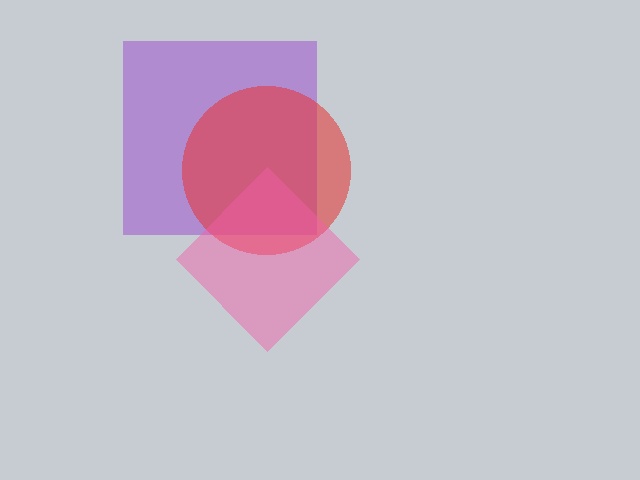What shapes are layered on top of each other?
The layered shapes are: a purple square, a red circle, a pink diamond.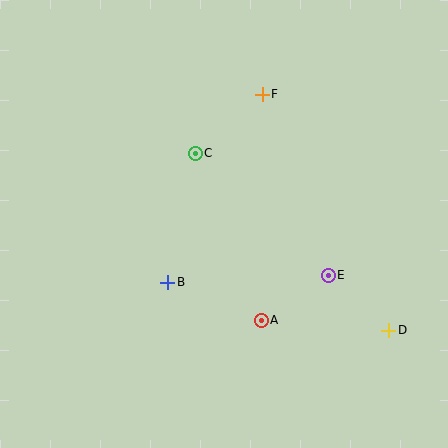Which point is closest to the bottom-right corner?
Point D is closest to the bottom-right corner.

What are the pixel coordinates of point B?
Point B is at (168, 282).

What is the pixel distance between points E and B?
The distance between E and B is 161 pixels.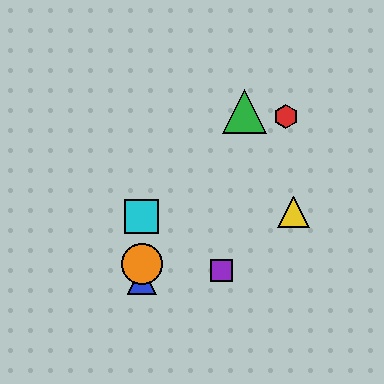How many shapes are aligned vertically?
3 shapes (the blue triangle, the orange circle, the cyan square) are aligned vertically.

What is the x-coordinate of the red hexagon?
The red hexagon is at x≈286.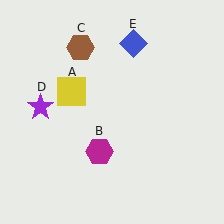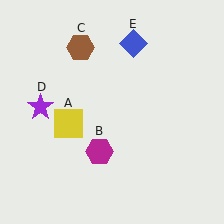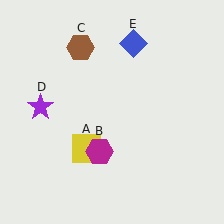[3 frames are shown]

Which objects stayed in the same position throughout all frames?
Magenta hexagon (object B) and brown hexagon (object C) and purple star (object D) and blue diamond (object E) remained stationary.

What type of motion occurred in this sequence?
The yellow square (object A) rotated counterclockwise around the center of the scene.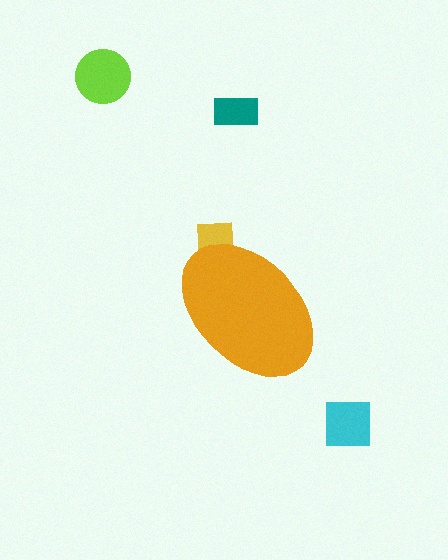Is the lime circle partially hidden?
No, the lime circle is fully visible.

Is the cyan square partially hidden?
No, the cyan square is fully visible.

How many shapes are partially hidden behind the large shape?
1 shape is partially hidden.